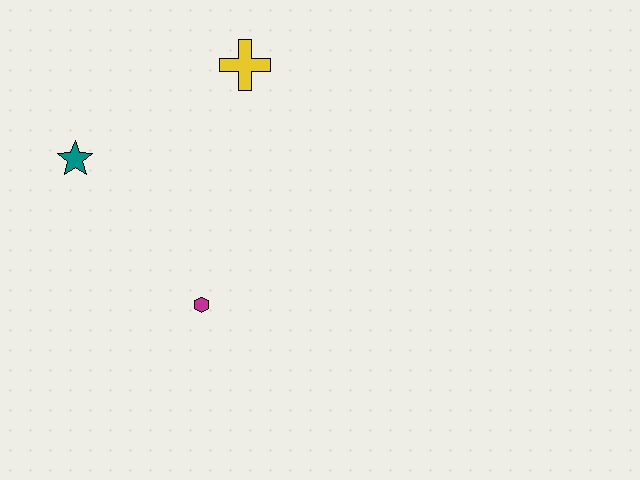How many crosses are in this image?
There is 1 cross.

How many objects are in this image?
There are 3 objects.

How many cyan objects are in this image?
There are no cyan objects.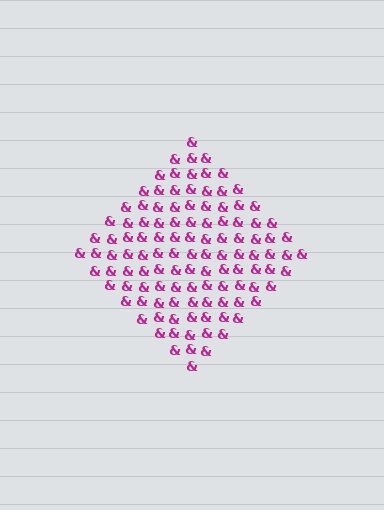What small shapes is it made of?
It is made of small ampersands.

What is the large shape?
The large shape is a diamond.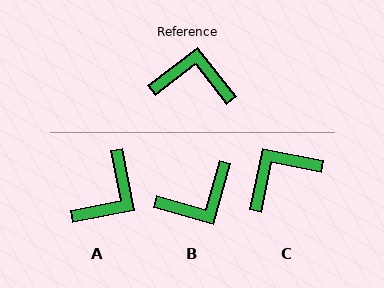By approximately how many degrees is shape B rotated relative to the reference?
Approximately 144 degrees clockwise.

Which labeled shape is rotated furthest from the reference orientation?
B, about 144 degrees away.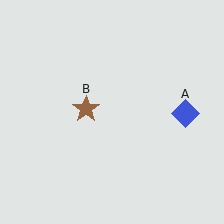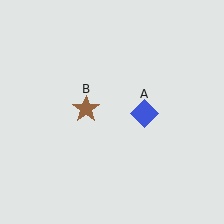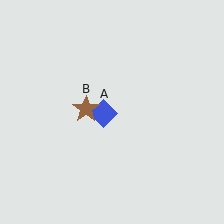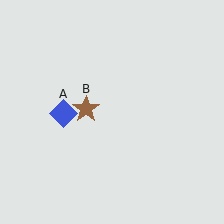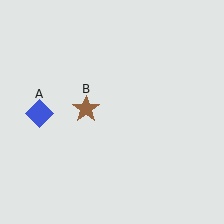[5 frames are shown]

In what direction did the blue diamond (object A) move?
The blue diamond (object A) moved left.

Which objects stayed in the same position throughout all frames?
Brown star (object B) remained stationary.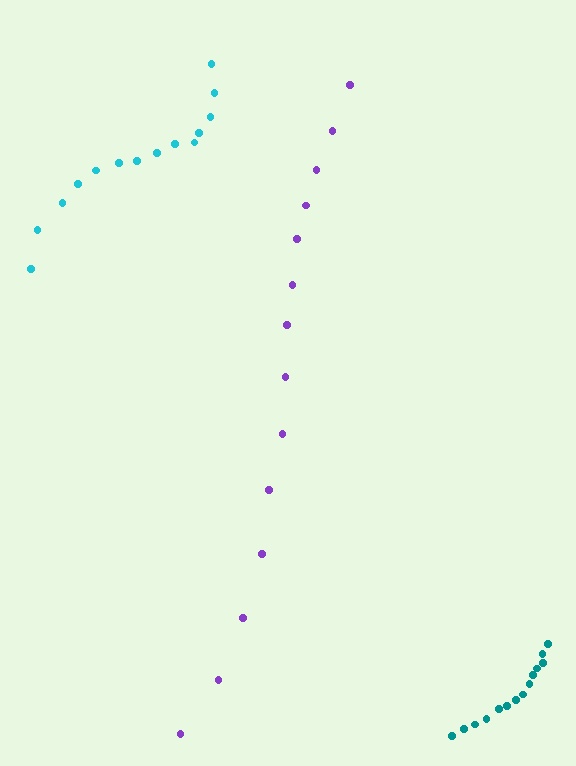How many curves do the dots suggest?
There are 3 distinct paths.